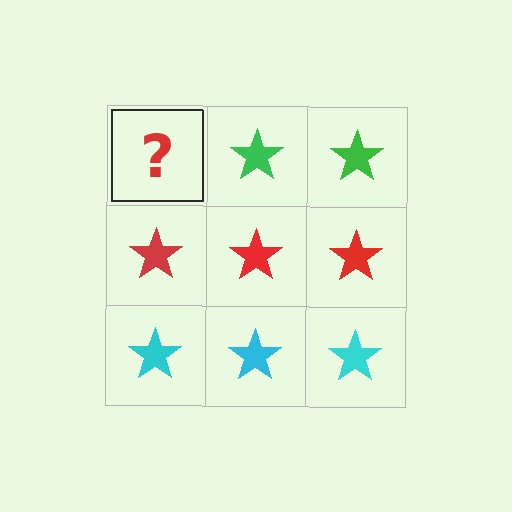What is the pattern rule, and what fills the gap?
The rule is that each row has a consistent color. The gap should be filled with a green star.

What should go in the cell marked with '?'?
The missing cell should contain a green star.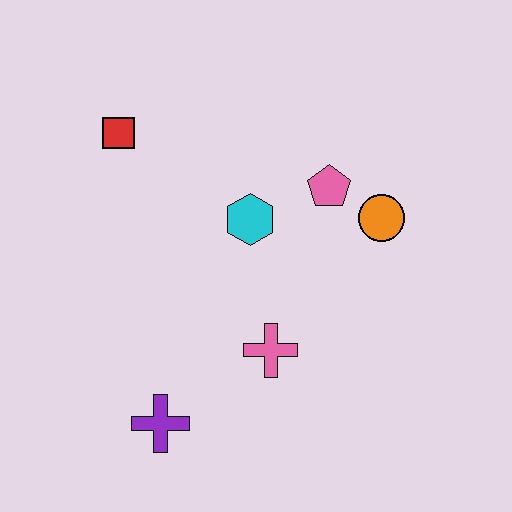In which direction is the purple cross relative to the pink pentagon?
The purple cross is below the pink pentagon.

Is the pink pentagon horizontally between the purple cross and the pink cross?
No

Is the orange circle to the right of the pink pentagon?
Yes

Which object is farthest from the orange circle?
The purple cross is farthest from the orange circle.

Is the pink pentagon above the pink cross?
Yes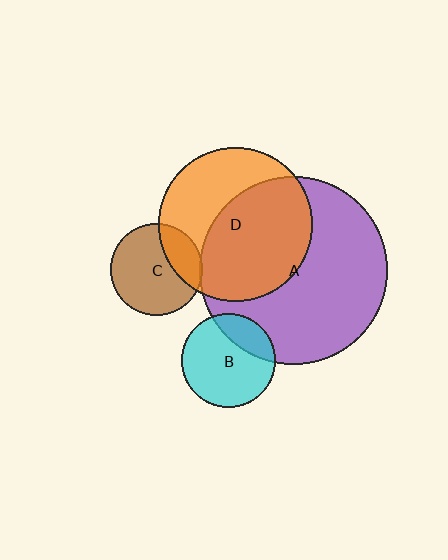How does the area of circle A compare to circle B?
Approximately 3.9 times.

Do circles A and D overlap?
Yes.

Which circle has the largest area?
Circle A (purple).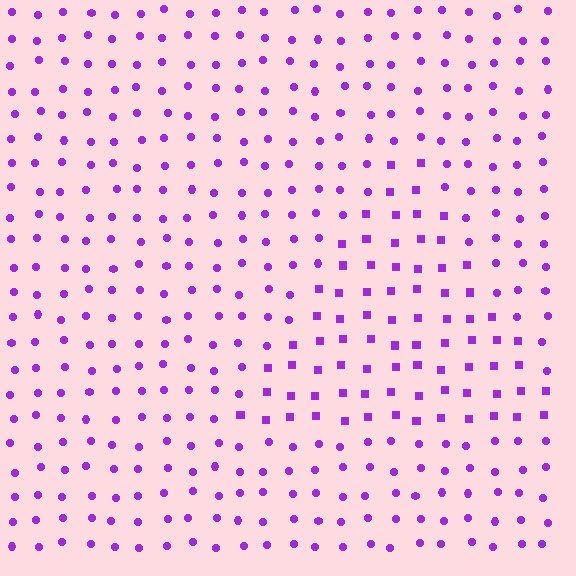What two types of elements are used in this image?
The image uses squares inside the triangle region and circles outside it.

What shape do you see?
I see a triangle.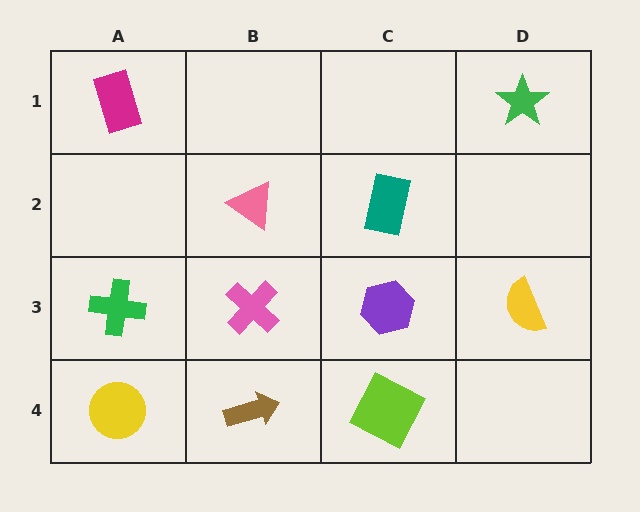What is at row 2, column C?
A teal rectangle.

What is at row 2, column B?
A pink triangle.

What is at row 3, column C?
A purple hexagon.